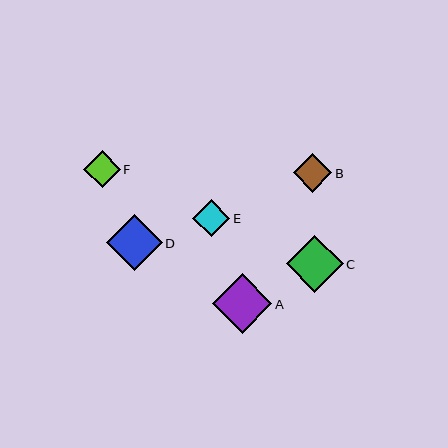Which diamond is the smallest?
Diamond F is the smallest with a size of approximately 37 pixels.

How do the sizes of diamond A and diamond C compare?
Diamond A and diamond C are approximately the same size.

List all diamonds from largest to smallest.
From largest to smallest: A, C, D, B, E, F.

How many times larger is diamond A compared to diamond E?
Diamond A is approximately 1.6 times the size of diamond E.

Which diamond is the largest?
Diamond A is the largest with a size of approximately 60 pixels.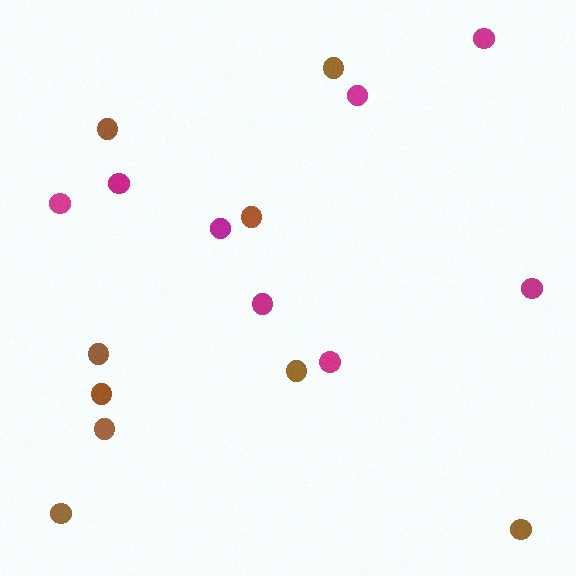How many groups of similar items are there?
There are 2 groups: one group of magenta circles (8) and one group of brown circles (9).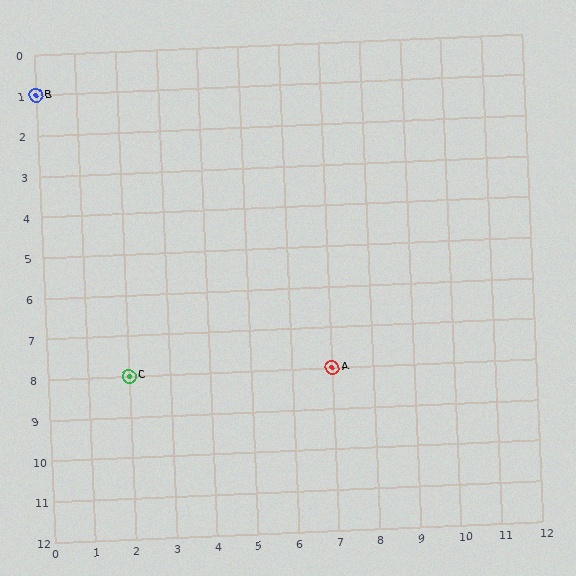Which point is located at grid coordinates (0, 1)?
Point B is at (0, 1).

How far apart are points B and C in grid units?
Points B and C are 2 columns and 7 rows apart (about 7.3 grid units diagonally).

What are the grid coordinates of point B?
Point B is at grid coordinates (0, 1).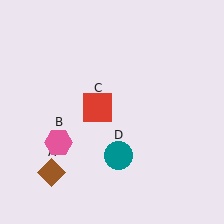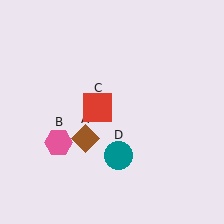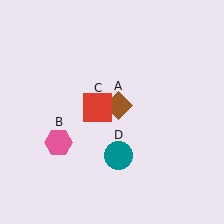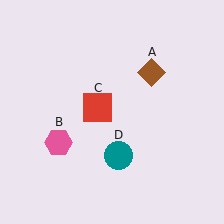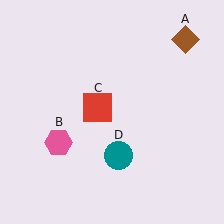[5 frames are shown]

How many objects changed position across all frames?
1 object changed position: brown diamond (object A).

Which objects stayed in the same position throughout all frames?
Pink hexagon (object B) and red square (object C) and teal circle (object D) remained stationary.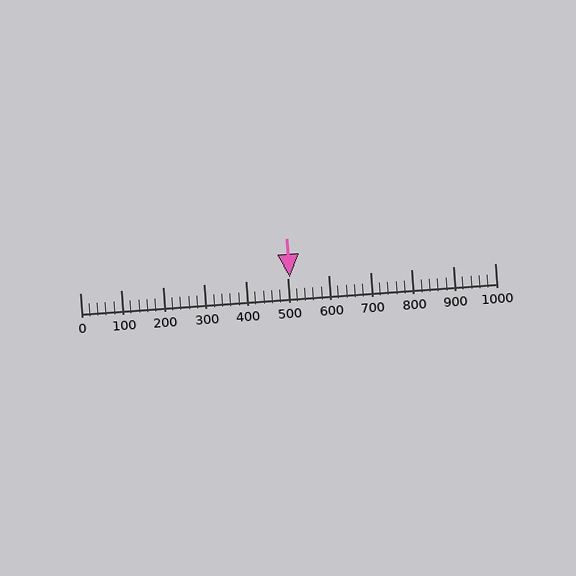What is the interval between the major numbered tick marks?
The major tick marks are spaced 100 units apart.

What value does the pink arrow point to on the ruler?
The pink arrow points to approximately 505.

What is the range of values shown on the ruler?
The ruler shows values from 0 to 1000.